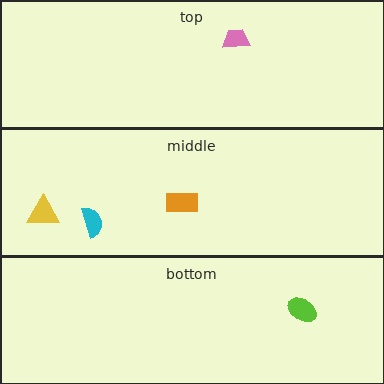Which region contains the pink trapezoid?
The top region.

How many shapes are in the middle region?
3.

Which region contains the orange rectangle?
The middle region.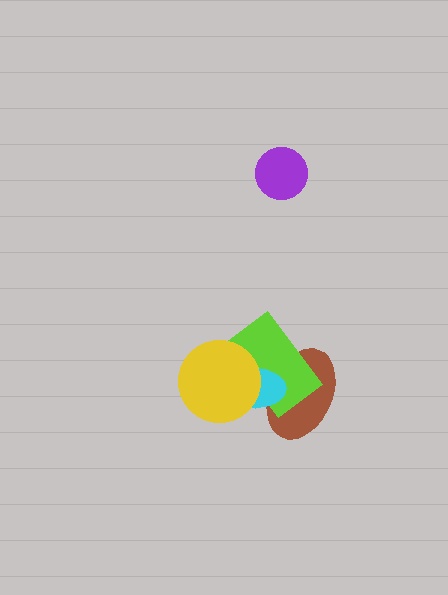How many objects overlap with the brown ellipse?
2 objects overlap with the brown ellipse.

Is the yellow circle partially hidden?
No, no other shape covers it.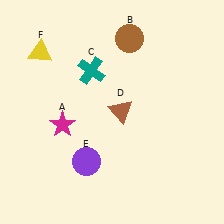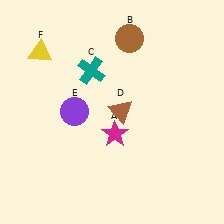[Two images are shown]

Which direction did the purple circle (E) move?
The purple circle (E) moved up.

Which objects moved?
The objects that moved are: the magenta star (A), the purple circle (E).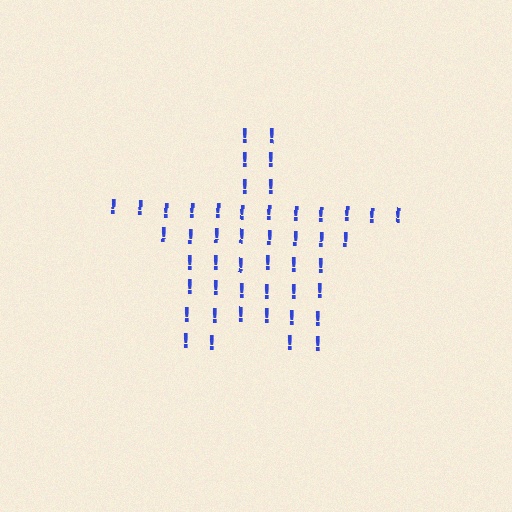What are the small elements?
The small elements are exclamation marks.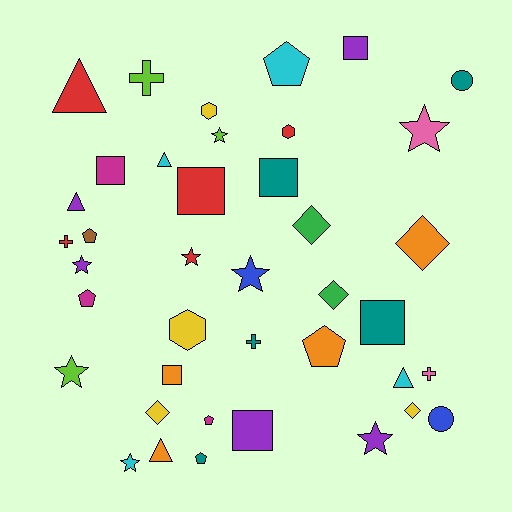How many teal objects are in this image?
There are 5 teal objects.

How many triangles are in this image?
There are 5 triangles.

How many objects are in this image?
There are 40 objects.